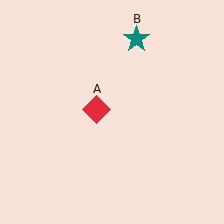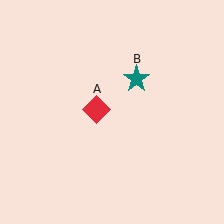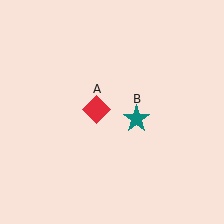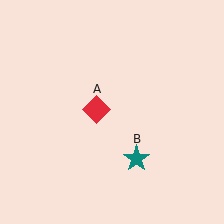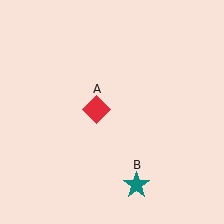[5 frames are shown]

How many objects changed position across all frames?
1 object changed position: teal star (object B).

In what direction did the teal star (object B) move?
The teal star (object B) moved down.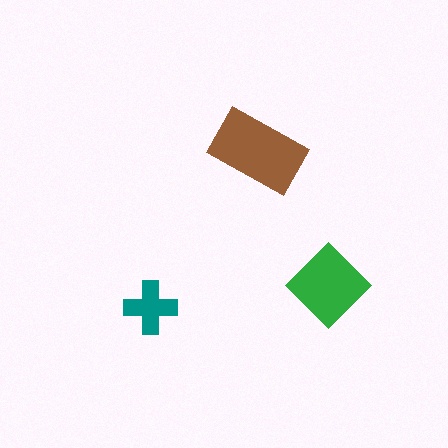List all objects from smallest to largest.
The teal cross, the green diamond, the brown rectangle.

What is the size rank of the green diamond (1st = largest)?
2nd.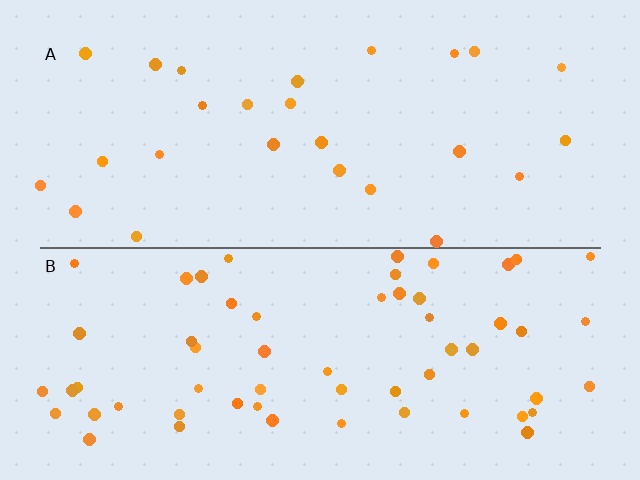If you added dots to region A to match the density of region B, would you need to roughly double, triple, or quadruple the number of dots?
Approximately double.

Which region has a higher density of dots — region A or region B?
B (the bottom).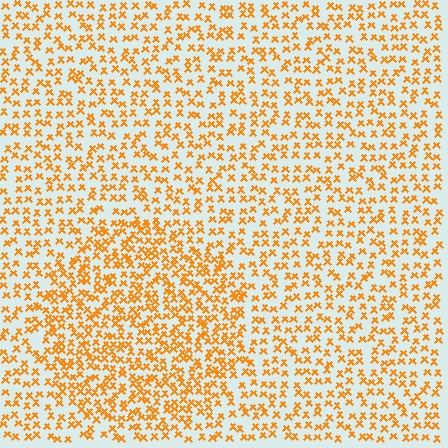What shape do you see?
I see a circle.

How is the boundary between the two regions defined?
The boundary is defined by a change in element density (approximately 1.6x ratio). All elements are the same color, size, and shape.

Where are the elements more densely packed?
The elements are more densely packed inside the circle boundary.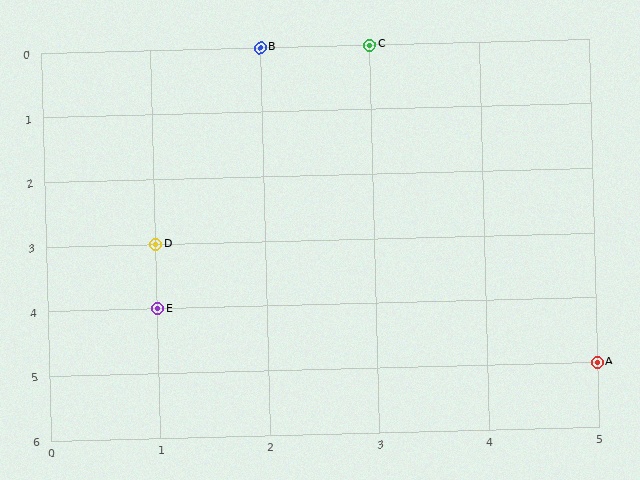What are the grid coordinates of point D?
Point D is at grid coordinates (1, 3).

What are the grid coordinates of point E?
Point E is at grid coordinates (1, 4).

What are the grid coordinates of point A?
Point A is at grid coordinates (5, 5).